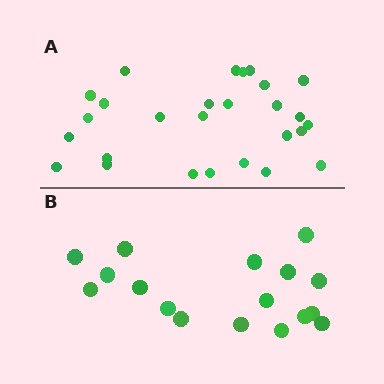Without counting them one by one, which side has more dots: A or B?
Region A (the top region) has more dots.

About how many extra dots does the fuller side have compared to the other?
Region A has roughly 10 or so more dots than region B.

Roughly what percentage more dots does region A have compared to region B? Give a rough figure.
About 60% more.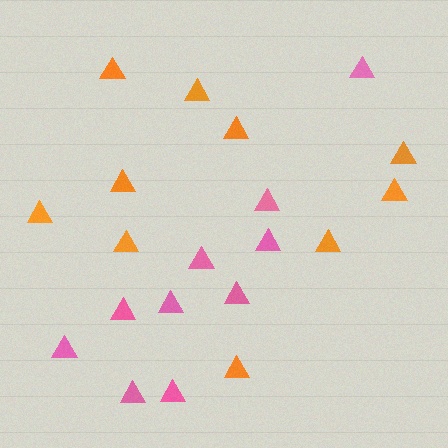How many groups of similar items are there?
There are 2 groups: one group of pink triangles (10) and one group of orange triangles (10).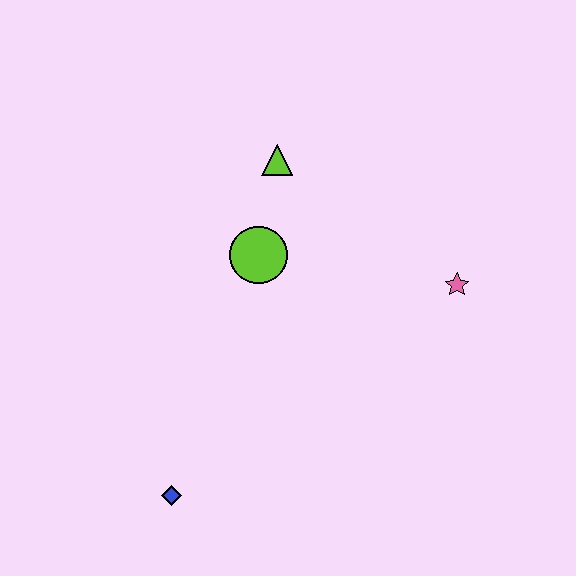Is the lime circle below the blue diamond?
No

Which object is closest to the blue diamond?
The lime circle is closest to the blue diamond.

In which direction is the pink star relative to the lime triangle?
The pink star is to the right of the lime triangle.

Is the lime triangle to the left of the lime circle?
No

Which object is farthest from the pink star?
The blue diamond is farthest from the pink star.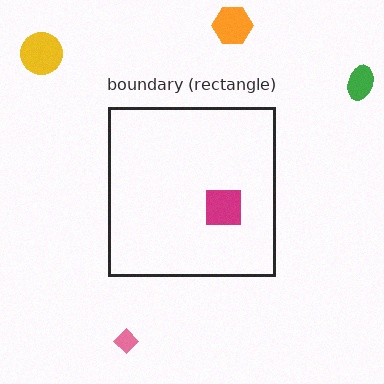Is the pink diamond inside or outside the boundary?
Outside.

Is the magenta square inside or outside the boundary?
Inside.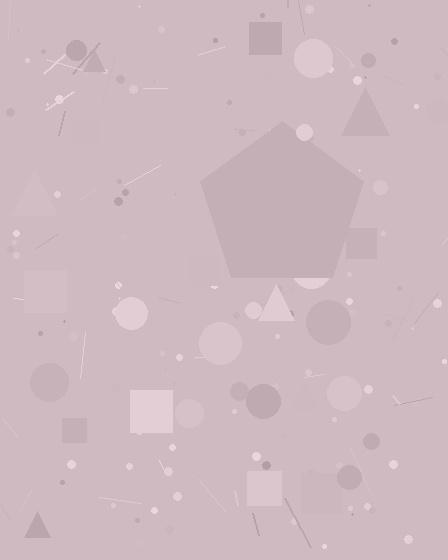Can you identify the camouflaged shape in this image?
The camouflaged shape is a pentagon.